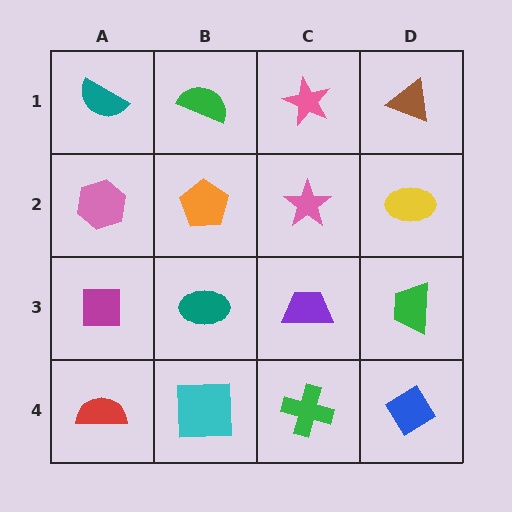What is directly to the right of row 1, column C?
A brown triangle.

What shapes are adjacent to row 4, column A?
A magenta square (row 3, column A), a cyan square (row 4, column B).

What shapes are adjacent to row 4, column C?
A purple trapezoid (row 3, column C), a cyan square (row 4, column B), a blue diamond (row 4, column D).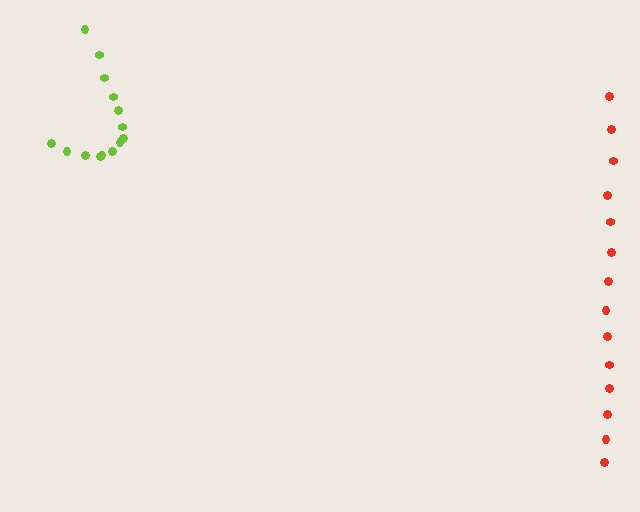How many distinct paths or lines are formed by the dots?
There are 2 distinct paths.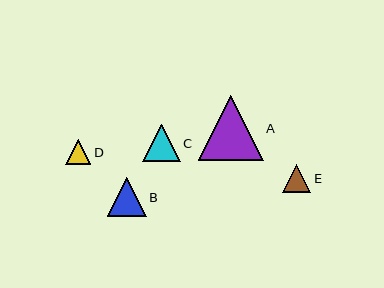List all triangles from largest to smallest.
From largest to smallest: A, B, C, E, D.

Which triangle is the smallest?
Triangle D is the smallest with a size of approximately 25 pixels.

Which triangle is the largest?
Triangle A is the largest with a size of approximately 65 pixels.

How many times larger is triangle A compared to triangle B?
Triangle A is approximately 1.7 times the size of triangle B.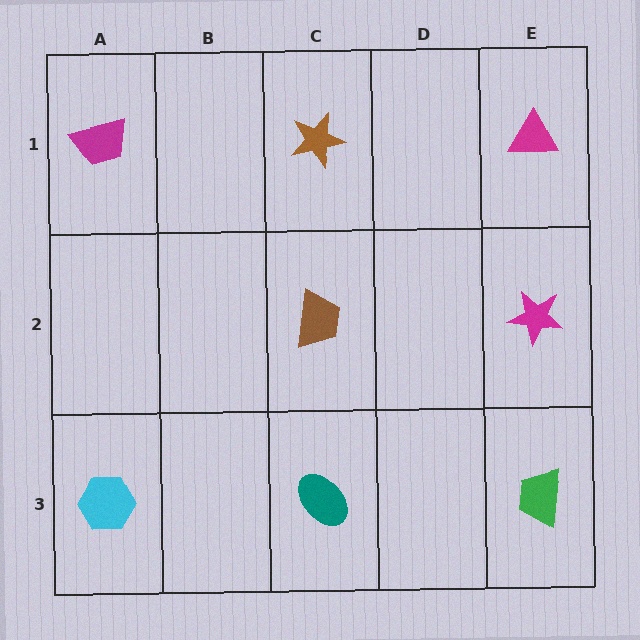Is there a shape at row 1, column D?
No, that cell is empty.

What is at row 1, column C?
A brown star.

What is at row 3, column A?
A cyan hexagon.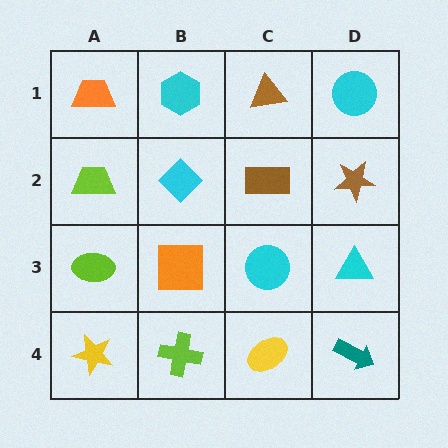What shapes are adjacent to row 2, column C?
A brown triangle (row 1, column C), a cyan circle (row 3, column C), a cyan diamond (row 2, column B), a brown star (row 2, column D).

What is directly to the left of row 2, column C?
A cyan diamond.